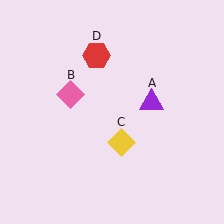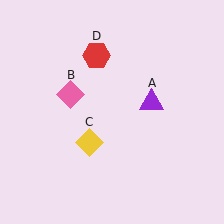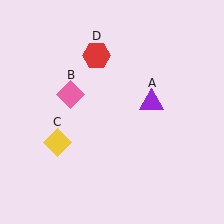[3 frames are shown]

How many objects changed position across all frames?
1 object changed position: yellow diamond (object C).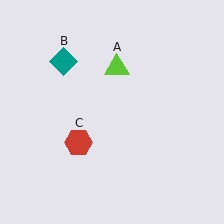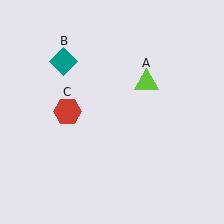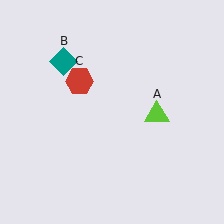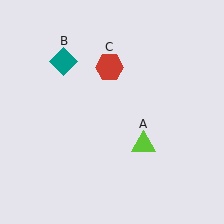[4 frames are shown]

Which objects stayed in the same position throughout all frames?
Teal diamond (object B) remained stationary.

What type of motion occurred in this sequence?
The lime triangle (object A), red hexagon (object C) rotated clockwise around the center of the scene.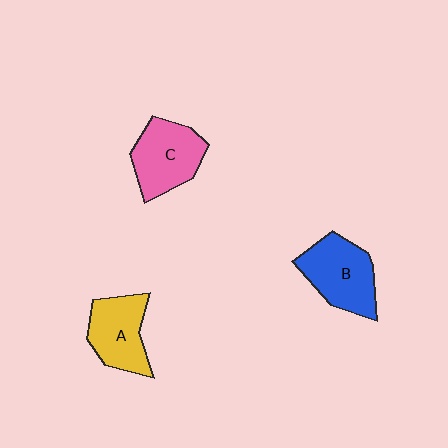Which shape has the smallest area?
Shape A (yellow).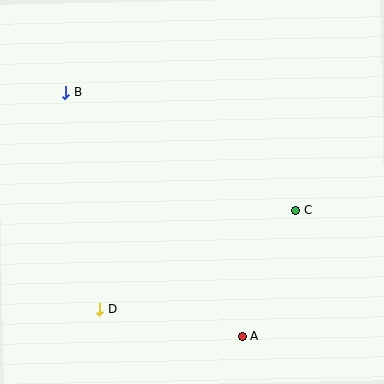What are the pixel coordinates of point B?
Point B is at (66, 93).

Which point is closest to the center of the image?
Point C at (296, 210) is closest to the center.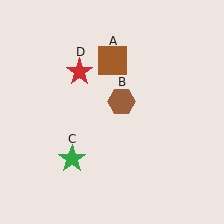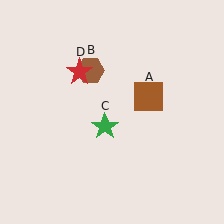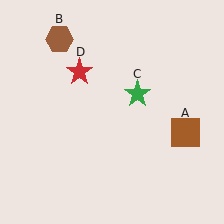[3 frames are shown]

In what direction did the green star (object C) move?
The green star (object C) moved up and to the right.